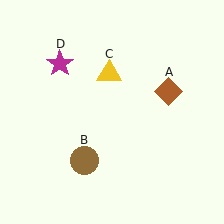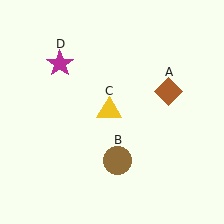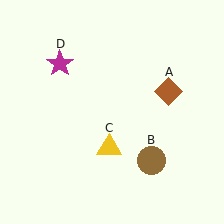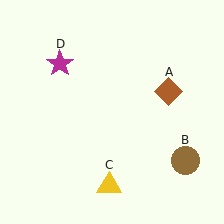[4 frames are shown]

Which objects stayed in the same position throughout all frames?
Brown diamond (object A) and magenta star (object D) remained stationary.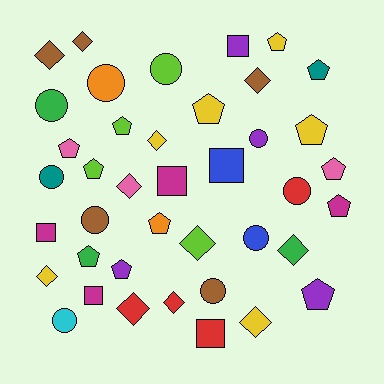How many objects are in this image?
There are 40 objects.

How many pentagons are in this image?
There are 13 pentagons.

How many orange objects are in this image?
There are 2 orange objects.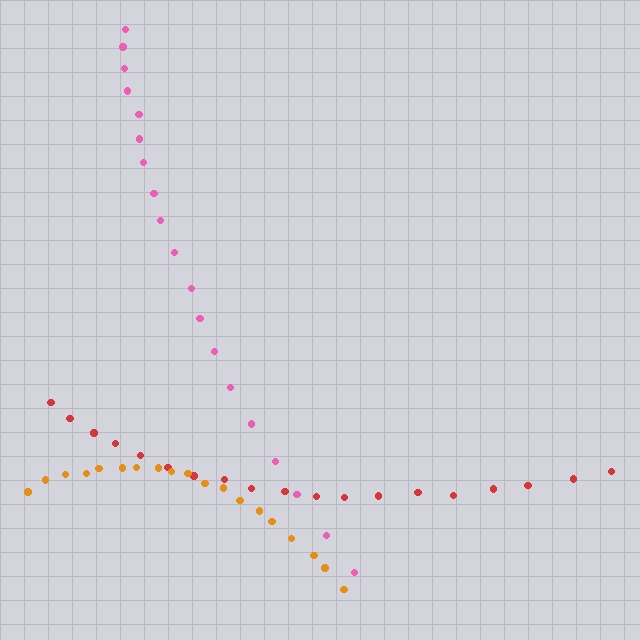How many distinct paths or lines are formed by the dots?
There are 3 distinct paths.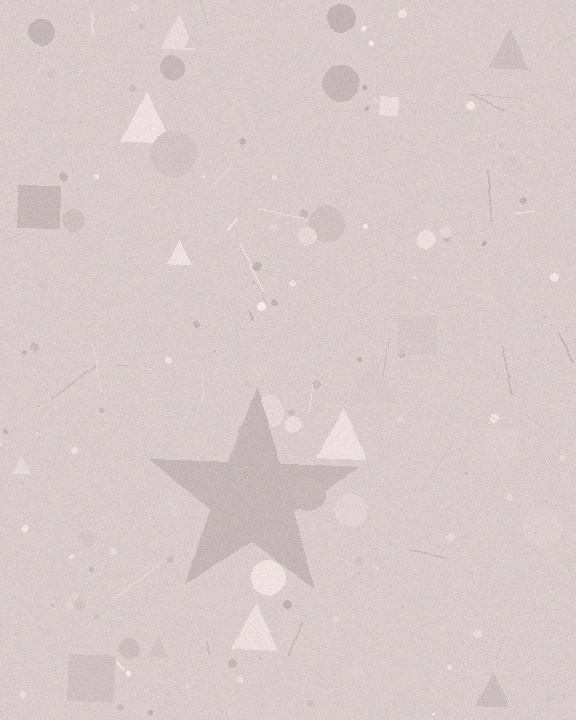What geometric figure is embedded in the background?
A star is embedded in the background.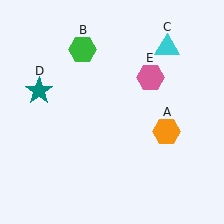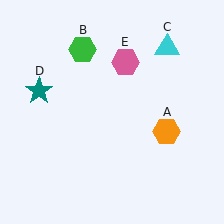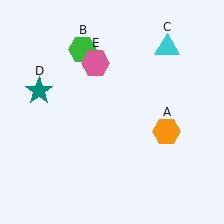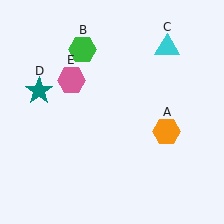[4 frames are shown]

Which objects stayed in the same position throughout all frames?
Orange hexagon (object A) and green hexagon (object B) and cyan triangle (object C) and teal star (object D) remained stationary.